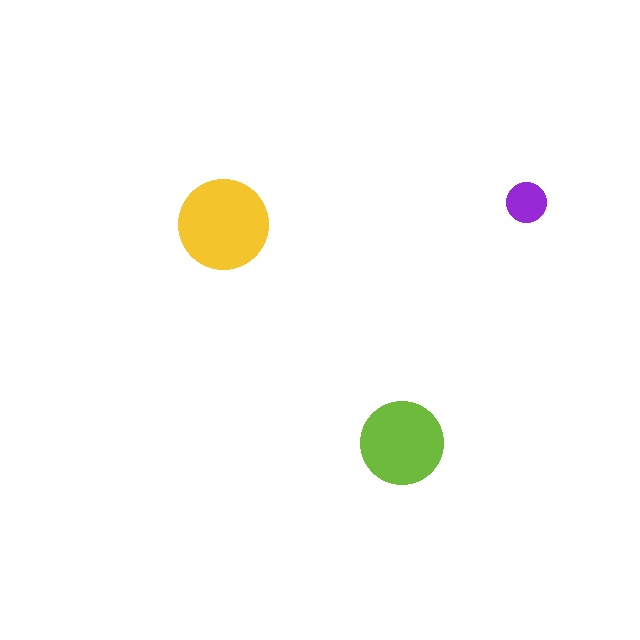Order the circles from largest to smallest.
the yellow one, the lime one, the purple one.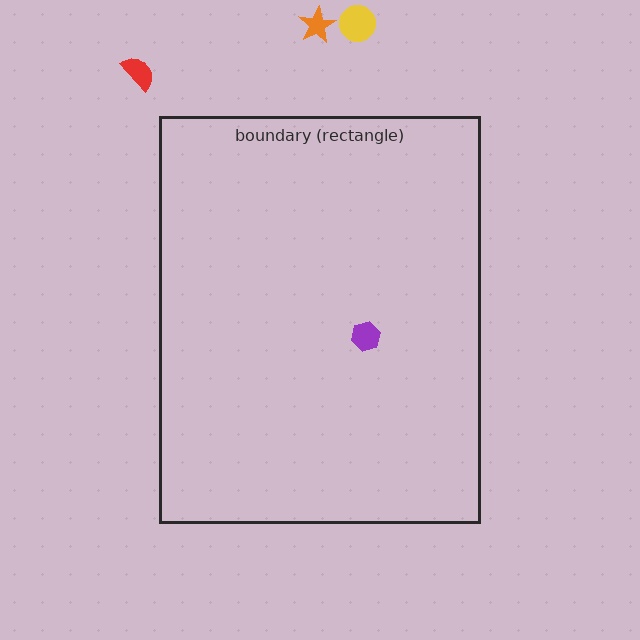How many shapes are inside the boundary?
1 inside, 3 outside.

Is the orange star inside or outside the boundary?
Outside.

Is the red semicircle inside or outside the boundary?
Outside.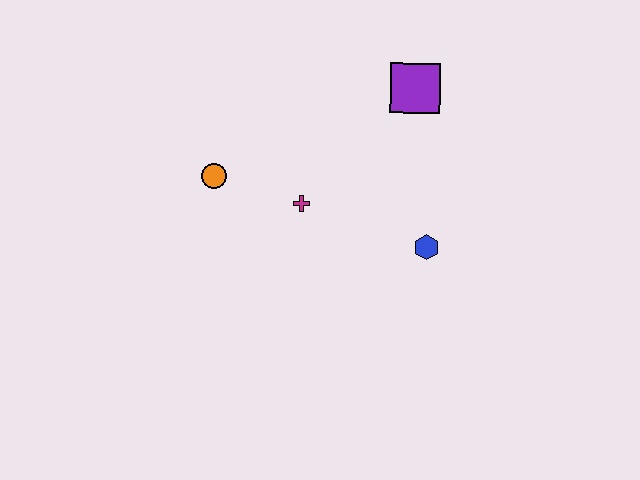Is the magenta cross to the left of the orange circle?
No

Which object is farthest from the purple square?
The orange circle is farthest from the purple square.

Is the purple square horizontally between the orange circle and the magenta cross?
No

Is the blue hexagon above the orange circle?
No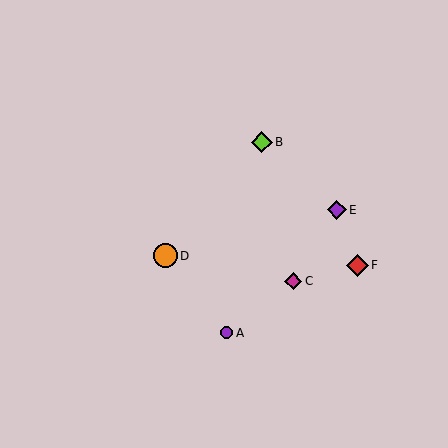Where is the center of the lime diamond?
The center of the lime diamond is at (262, 142).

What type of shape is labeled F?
Shape F is a red diamond.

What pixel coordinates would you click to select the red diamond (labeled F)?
Click at (357, 265) to select the red diamond F.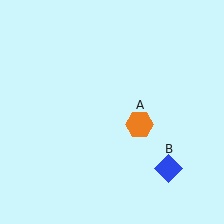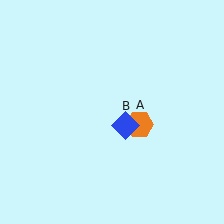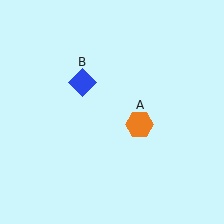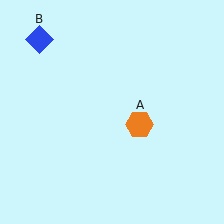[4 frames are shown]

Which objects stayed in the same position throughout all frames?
Orange hexagon (object A) remained stationary.